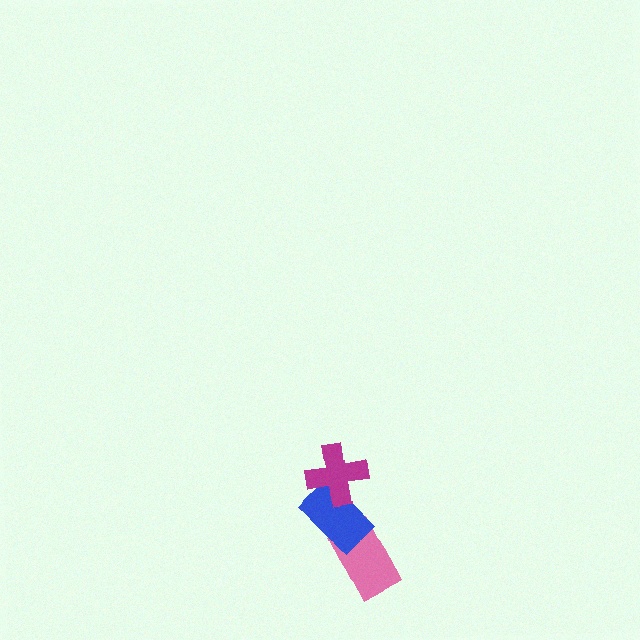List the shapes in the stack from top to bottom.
From top to bottom: the magenta cross, the blue rectangle, the pink rectangle.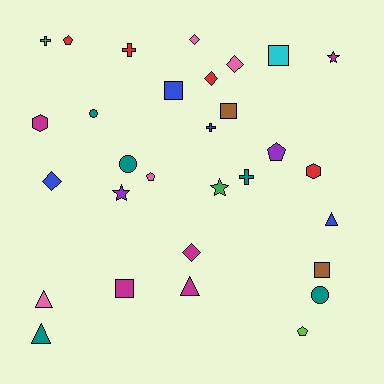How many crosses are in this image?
There are 4 crosses.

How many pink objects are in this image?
There are 4 pink objects.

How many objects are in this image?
There are 30 objects.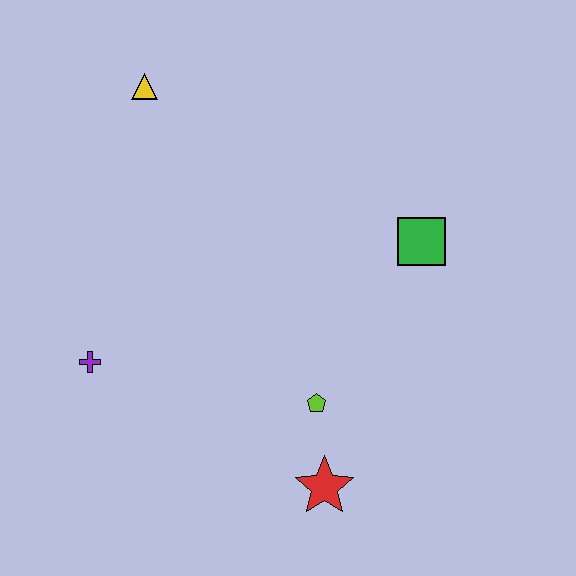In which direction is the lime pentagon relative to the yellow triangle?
The lime pentagon is below the yellow triangle.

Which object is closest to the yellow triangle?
The purple cross is closest to the yellow triangle.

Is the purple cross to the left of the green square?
Yes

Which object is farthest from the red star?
The yellow triangle is farthest from the red star.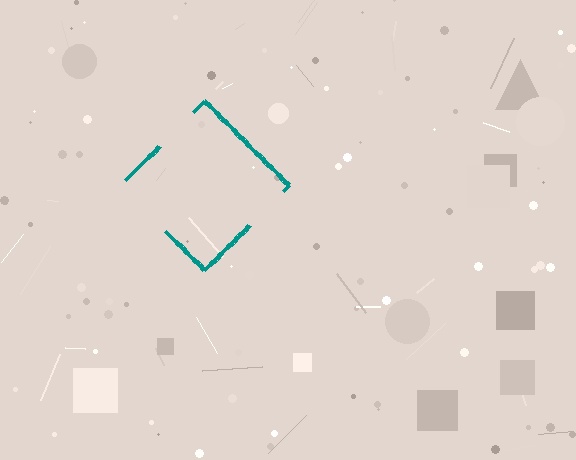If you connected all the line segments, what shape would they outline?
They would outline a diamond.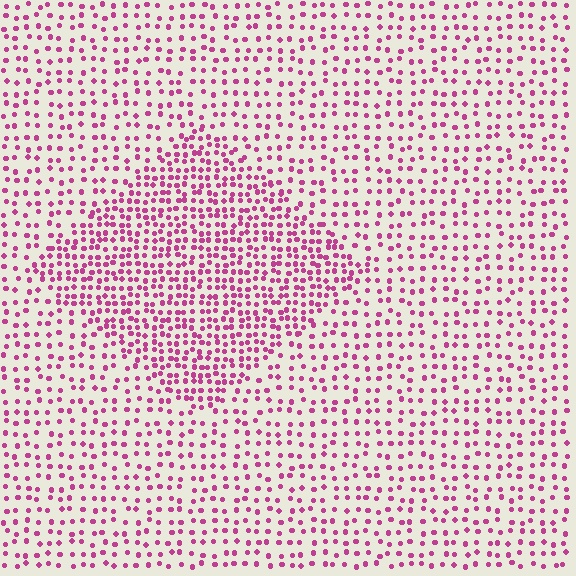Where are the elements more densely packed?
The elements are more densely packed inside the diamond boundary.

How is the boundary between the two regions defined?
The boundary is defined by a change in element density (approximately 1.9x ratio). All elements are the same color, size, and shape.